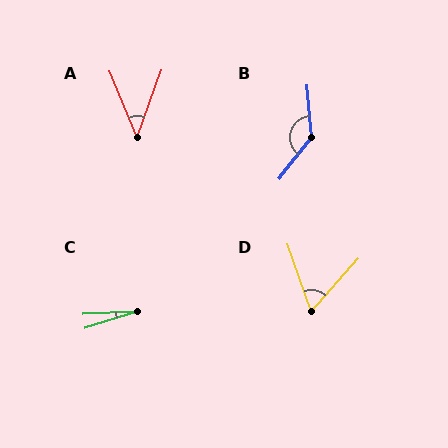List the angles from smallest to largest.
C (16°), A (42°), D (61°), B (137°).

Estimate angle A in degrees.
Approximately 42 degrees.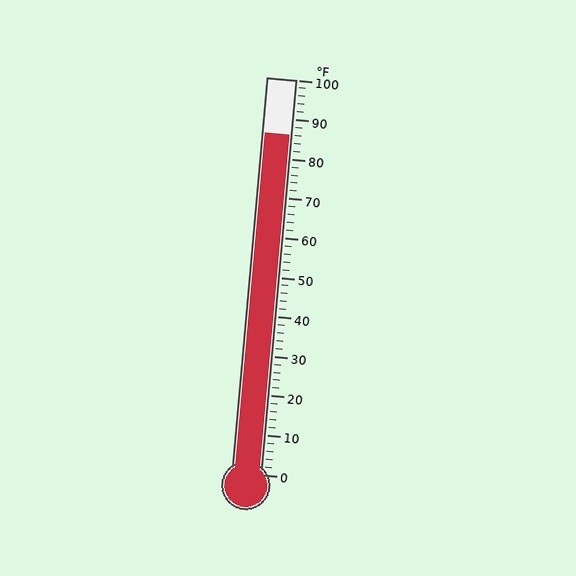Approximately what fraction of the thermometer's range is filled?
The thermometer is filled to approximately 85% of its range.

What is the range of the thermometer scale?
The thermometer scale ranges from 0°F to 100°F.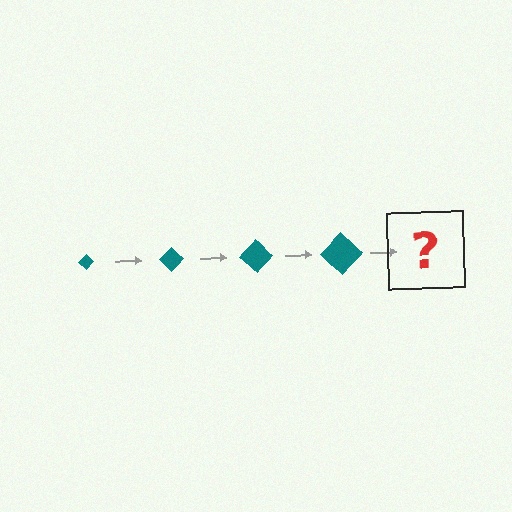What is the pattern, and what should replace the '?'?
The pattern is that the diamond gets progressively larger each step. The '?' should be a teal diamond, larger than the previous one.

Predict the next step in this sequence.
The next step is a teal diamond, larger than the previous one.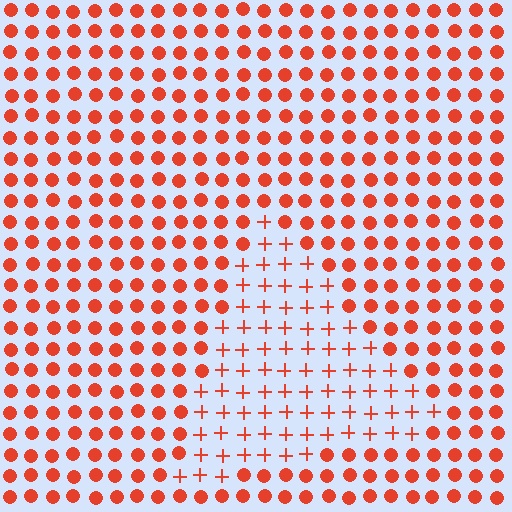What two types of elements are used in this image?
The image uses plus signs inside the triangle region and circles outside it.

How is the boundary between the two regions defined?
The boundary is defined by a change in element shape: plus signs inside vs. circles outside. All elements share the same color and spacing.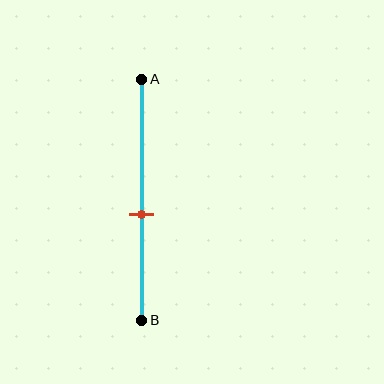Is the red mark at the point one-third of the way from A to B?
No, the mark is at about 55% from A, not at the 33% one-third point.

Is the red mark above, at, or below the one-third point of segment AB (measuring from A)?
The red mark is below the one-third point of segment AB.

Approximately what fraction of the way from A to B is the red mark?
The red mark is approximately 55% of the way from A to B.